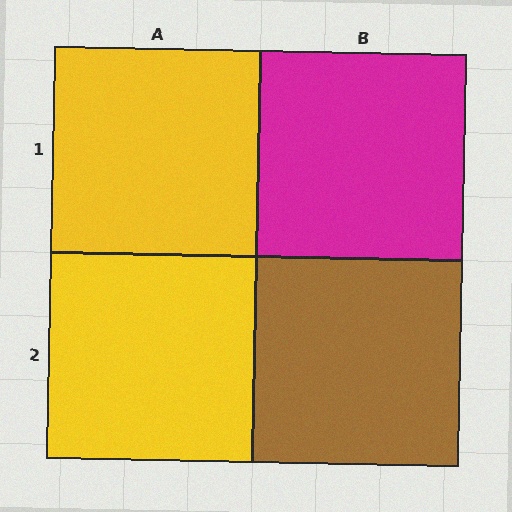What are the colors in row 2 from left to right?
Yellow, brown.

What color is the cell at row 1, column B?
Magenta.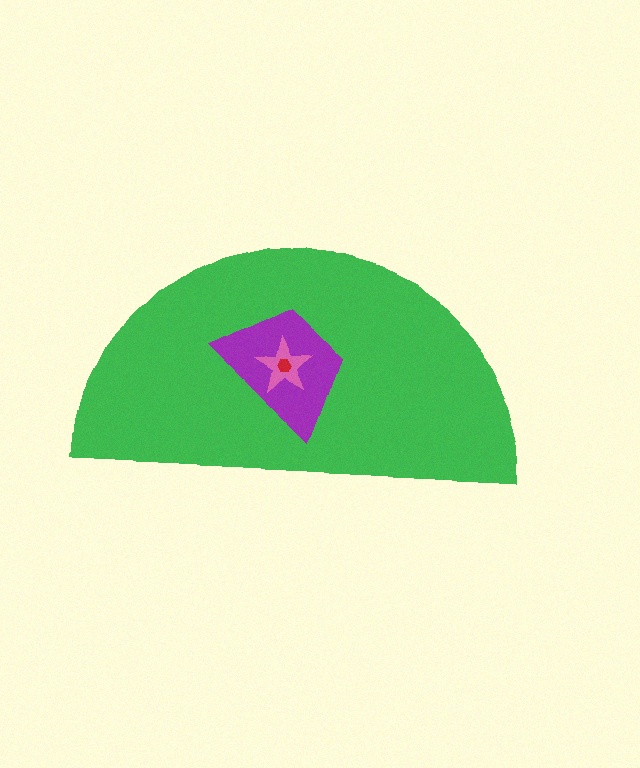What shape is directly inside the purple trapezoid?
The pink star.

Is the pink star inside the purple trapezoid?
Yes.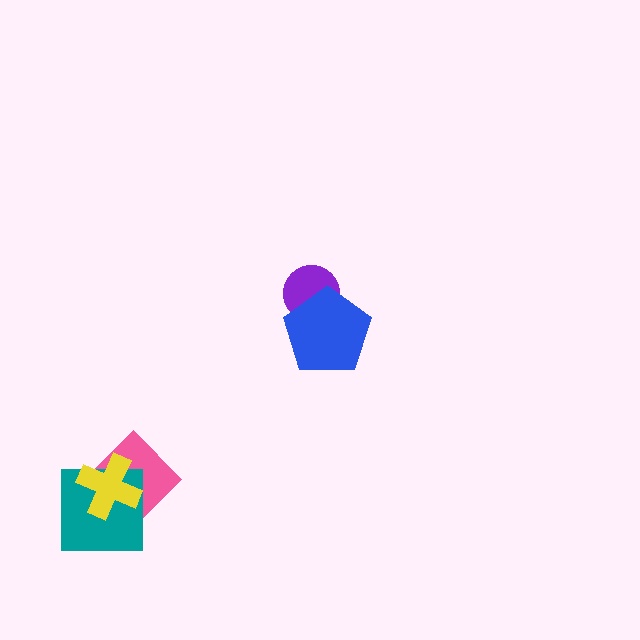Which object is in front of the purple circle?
The blue pentagon is in front of the purple circle.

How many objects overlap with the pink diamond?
2 objects overlap with the pink diamond.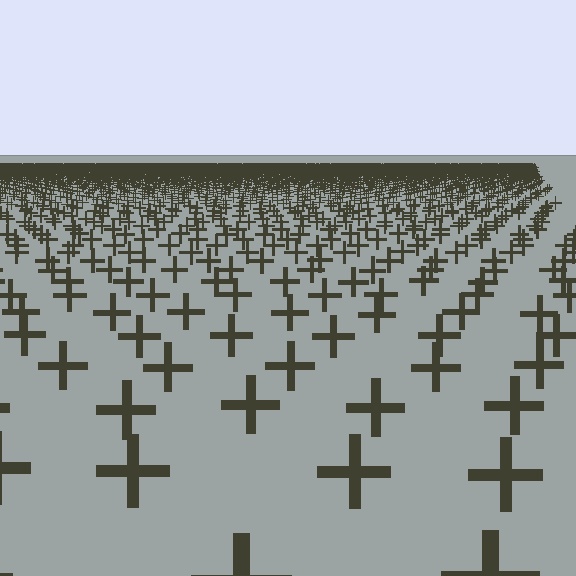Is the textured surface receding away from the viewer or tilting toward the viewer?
The surface is receding away from the viewer. Texture elements get smaller and denser toward the top.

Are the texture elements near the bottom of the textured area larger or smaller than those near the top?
Larger. Near the bottom, elements are closer to the viewer and appear at a bigger on-screen size.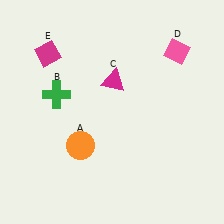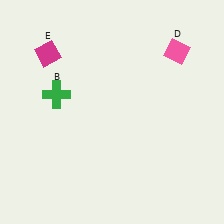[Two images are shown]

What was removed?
The orange circle (A), the magenta triangle (C) were removed in Image 2.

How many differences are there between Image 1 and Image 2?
There are 2 differences between the two images.